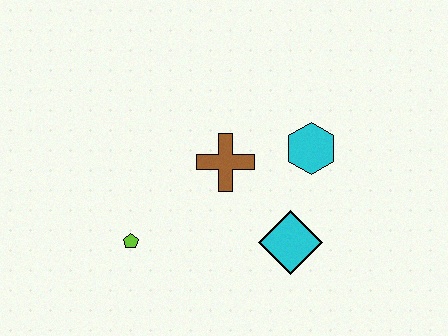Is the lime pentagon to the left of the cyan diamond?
Yes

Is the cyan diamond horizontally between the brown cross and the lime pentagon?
No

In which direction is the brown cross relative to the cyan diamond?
The brown cross is above the cyan diamond.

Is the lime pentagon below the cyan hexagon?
Yes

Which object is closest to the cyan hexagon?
The brown cross is closest to the cyan hexagon.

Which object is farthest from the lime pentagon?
The cyan hexagon is farthest from the lime pentagon.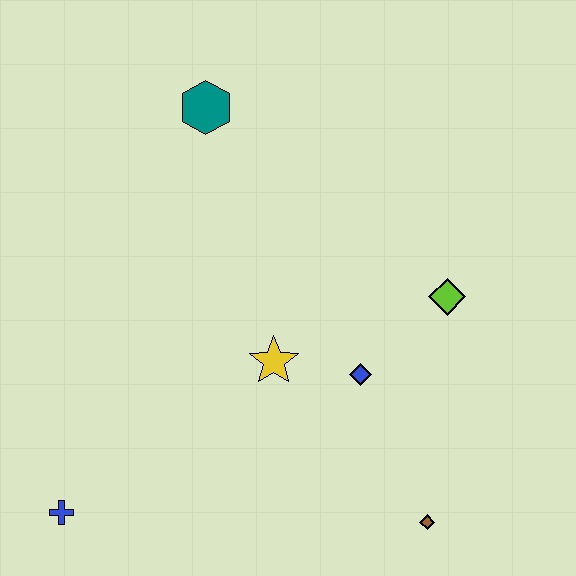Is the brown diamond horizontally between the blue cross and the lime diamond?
Yes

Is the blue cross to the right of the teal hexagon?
No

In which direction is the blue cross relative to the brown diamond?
The blue cross is to the left of the brown diamond.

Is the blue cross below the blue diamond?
Yes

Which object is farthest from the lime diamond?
The blue cross is farthest from the lime diamond.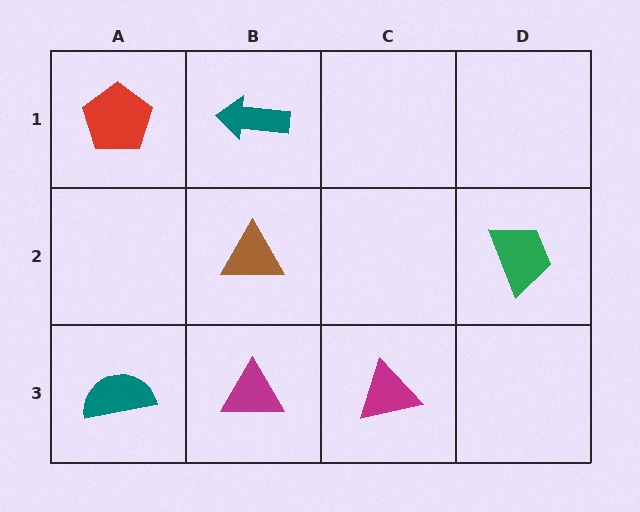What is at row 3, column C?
A magenta triangle.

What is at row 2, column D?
A green trapezoid.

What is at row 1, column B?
A teal arrow.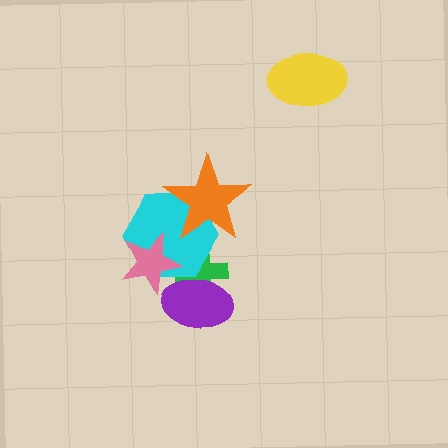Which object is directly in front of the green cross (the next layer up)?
The cyan hexagon is directly in front of the green cross.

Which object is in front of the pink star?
The purple ellipse is in front of the pink star.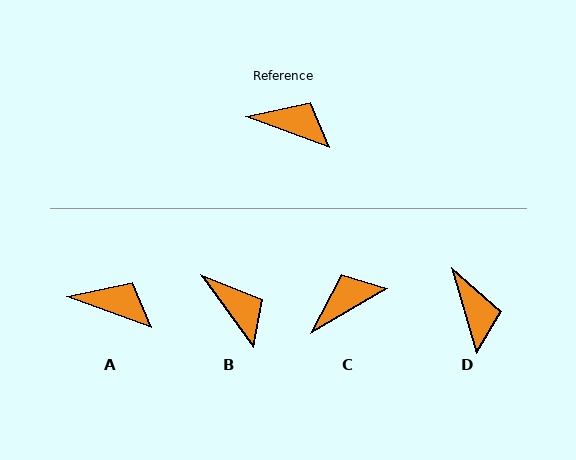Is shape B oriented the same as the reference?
No, it is off by about 34 degrees.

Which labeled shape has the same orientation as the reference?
A.